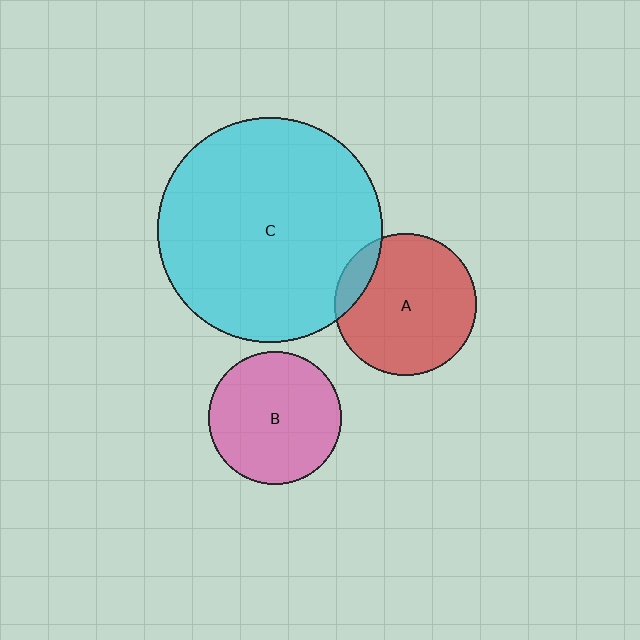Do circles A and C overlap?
Yes.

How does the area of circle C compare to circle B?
Approximately 2.9 times.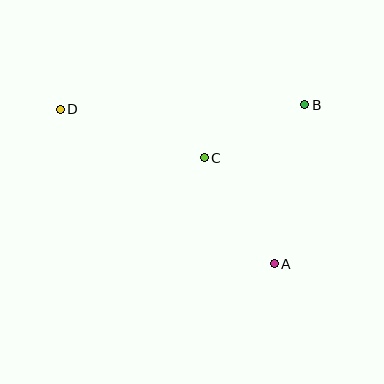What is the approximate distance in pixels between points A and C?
The distance between A and C is approximately 127 pixels.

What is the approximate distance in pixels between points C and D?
The distance between C and D is approximately 152 pixels.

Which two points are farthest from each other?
Points A and D are farthest from each other.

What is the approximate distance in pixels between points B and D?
The distance between B and D is approximately 245 pixels.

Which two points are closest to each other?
Points B and C are closest to each other.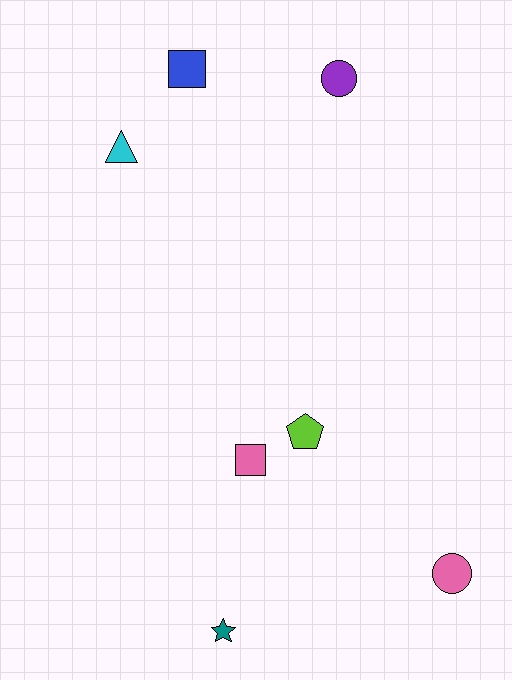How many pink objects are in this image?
There are 2 pink objects.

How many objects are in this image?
There are 7 objects.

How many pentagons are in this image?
There is 1 pentagon.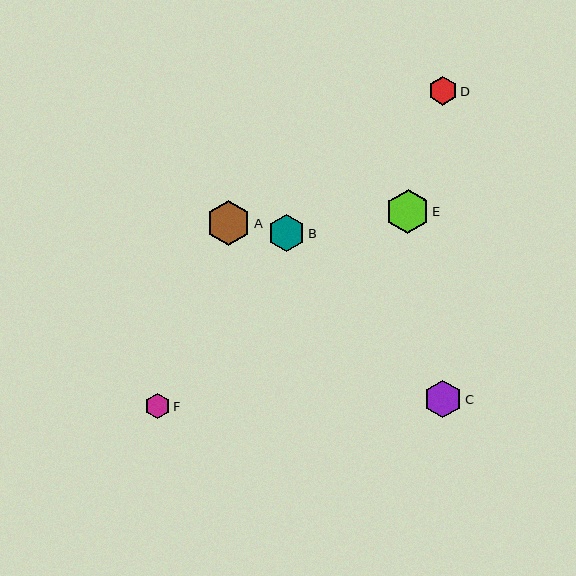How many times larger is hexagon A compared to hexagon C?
Hexagon A is approximately 1.2 times the size of hexagon C.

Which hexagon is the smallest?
Hexagon F is the smallest with a size of approximately 25 pixels.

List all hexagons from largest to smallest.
From largest to smallest: A, E, C, B, D, F.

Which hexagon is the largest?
Hexagon A is the largest with a size of approximately 45 pixels.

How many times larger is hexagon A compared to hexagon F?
Hexagon A is approximately 1.8 times the size of hexagon F.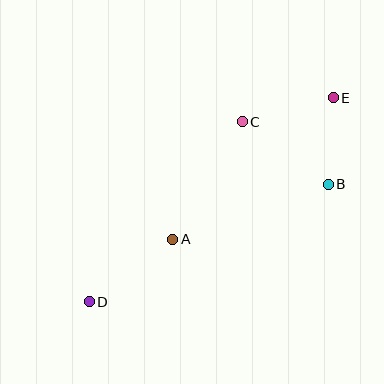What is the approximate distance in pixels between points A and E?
The distance between A and E is approximately 214 pixels.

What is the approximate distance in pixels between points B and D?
The distance between B and D is approximately 266 pixels.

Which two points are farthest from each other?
Points D and E are farthest from each other.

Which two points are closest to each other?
Points B and E are closest to each other.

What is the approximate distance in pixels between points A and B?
The distance between A and B is approximately 165 pixels.